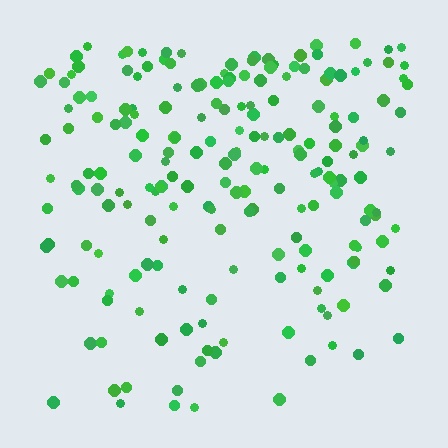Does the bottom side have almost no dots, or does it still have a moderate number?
Still a moderate number, just noticeably fewer than the top.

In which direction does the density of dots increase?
From bottom to top, with the top side densest.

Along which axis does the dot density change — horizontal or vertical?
Vertical.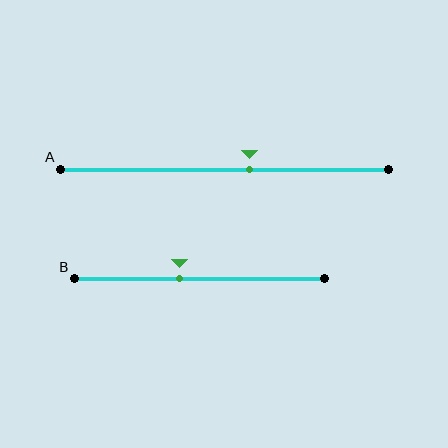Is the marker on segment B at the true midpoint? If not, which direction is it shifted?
No, the marker on segment B is shifted to the left by about 8% of the segment length.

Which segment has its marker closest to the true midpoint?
Segment B has its marker closest to the true midpoint.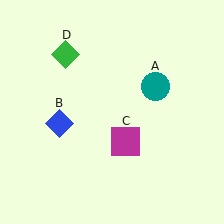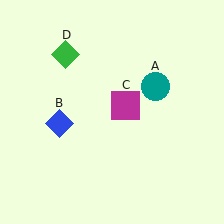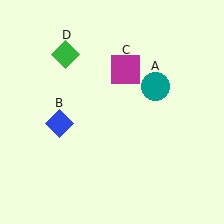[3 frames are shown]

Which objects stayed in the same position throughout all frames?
Teal circle (object A) and blue diamond (object B) and green diamond (object D) remained stationary.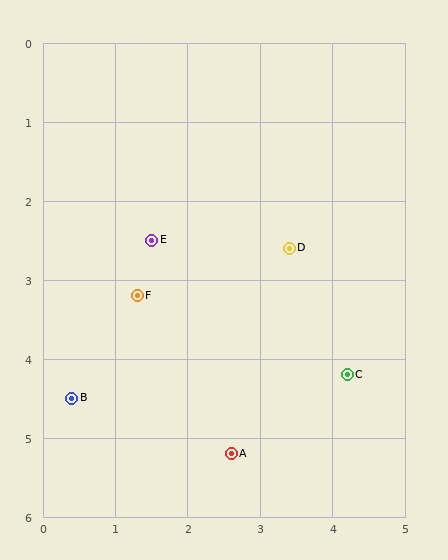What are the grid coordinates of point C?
Point C is at approximately (4.2, 4.2).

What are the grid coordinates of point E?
Point E is at approximately (1.5, 2.5).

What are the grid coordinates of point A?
Point A is at approximately (2.6, 5.2).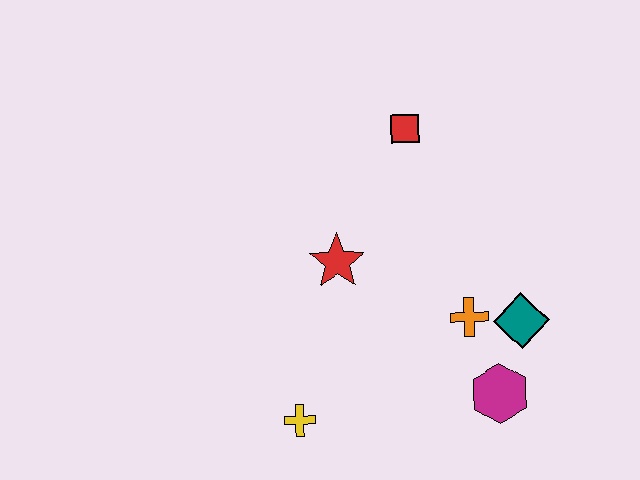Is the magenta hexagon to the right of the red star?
Yes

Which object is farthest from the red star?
The magenta hexagon is farthest from the red star.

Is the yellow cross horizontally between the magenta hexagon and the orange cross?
No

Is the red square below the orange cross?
No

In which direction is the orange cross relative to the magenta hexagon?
The orange cross is above the magenta hexagon.